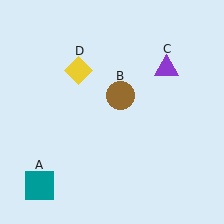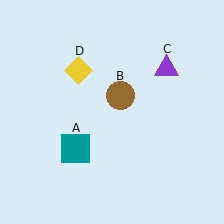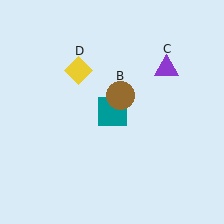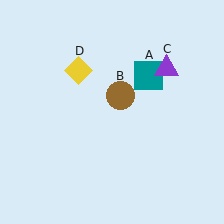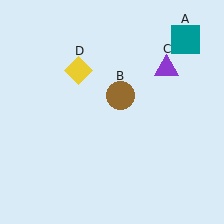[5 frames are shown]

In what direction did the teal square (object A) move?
The teal square (object A) moved up and to the right.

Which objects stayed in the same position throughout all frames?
Brown circle (object B) and purple triangle (object C) and yellow diamond (object D) remained stationary.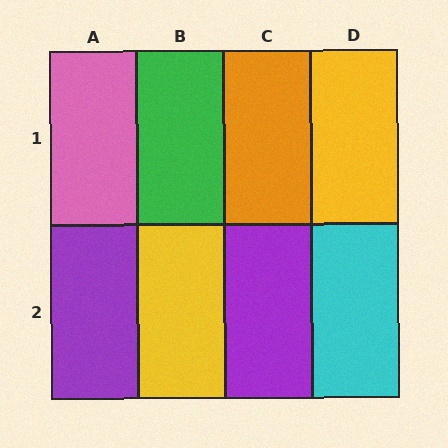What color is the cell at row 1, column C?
Orange.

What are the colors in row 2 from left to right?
Purple, yellow, purple, cyan.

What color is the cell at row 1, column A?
Pink.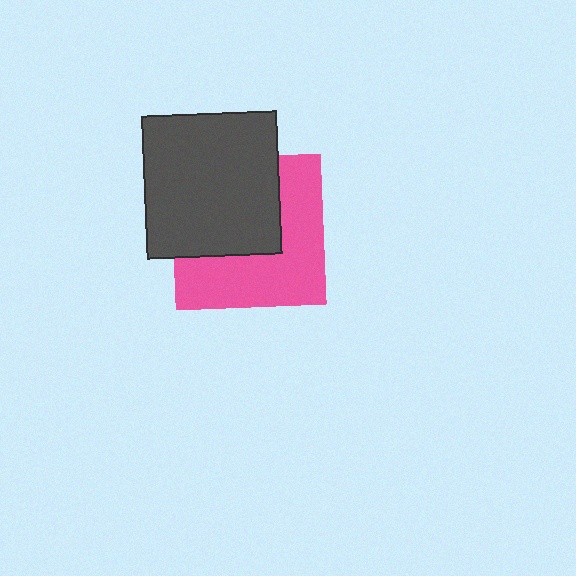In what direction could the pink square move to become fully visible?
The pink square could move toward the lower-right. That would shift it out from behind the dark gray rectangle entirely.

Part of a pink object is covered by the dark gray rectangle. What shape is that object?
It is a square.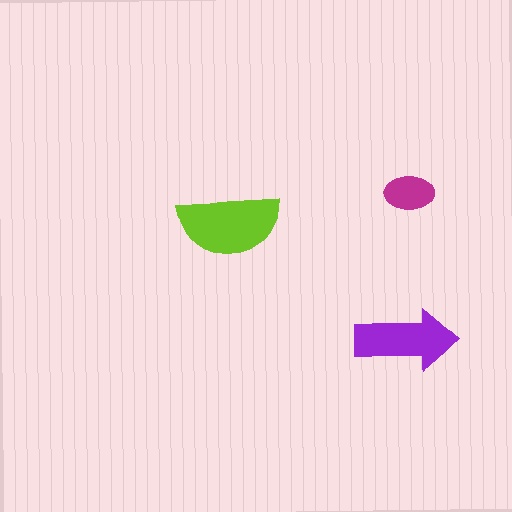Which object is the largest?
The lime semicircle.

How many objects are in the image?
There are 3 objects in the image.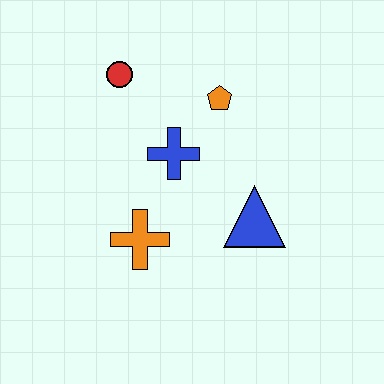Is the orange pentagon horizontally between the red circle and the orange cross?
No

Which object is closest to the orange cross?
The blue cross is closest to the orange cross.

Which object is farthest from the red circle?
The blue triangle is farthest from the red circle.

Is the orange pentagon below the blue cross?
No